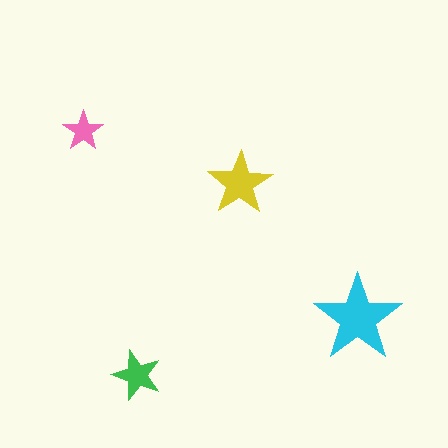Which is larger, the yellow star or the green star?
The yellow one.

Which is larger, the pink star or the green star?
The green one.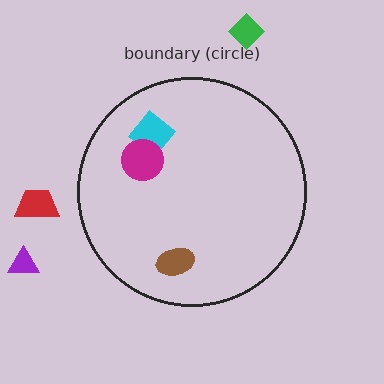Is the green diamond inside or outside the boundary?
Outside.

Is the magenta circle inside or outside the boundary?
Inside.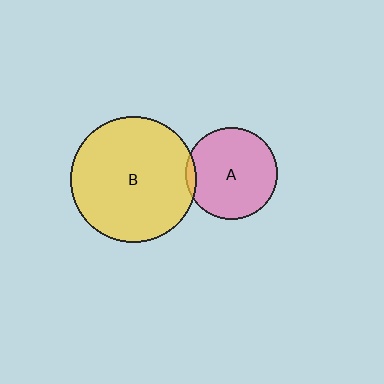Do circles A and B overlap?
Yes.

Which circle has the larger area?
Circle B (yellow).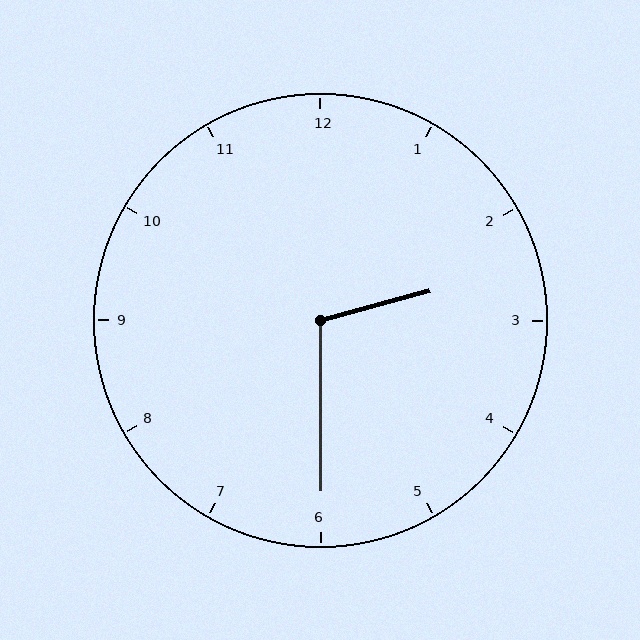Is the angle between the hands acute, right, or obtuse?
It is obtuse.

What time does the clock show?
2:30.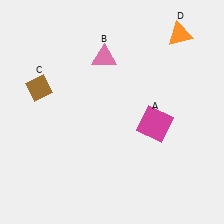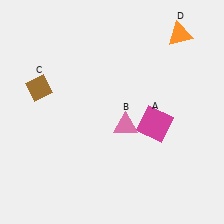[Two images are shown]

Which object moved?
The pink triangle (B) moved down.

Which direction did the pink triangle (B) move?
The pink triangle (B) moved down.